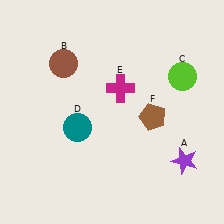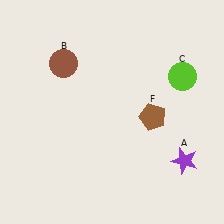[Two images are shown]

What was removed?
The magenta cross (E), the teal circle (D) were removed in Image 2.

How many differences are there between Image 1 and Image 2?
There are 2 differences between the two images.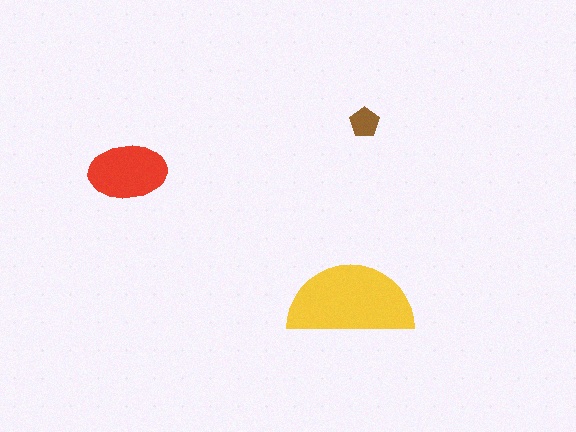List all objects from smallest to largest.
The brown pentagon, the red ellipse, the yellow semicircle.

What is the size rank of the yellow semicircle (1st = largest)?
1st.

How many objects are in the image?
There are 3 objects in the image.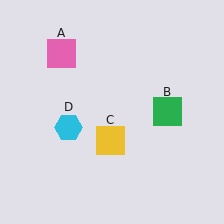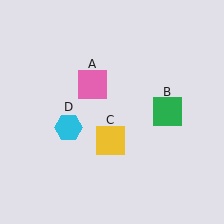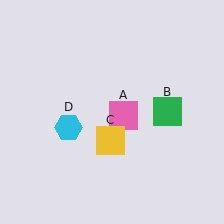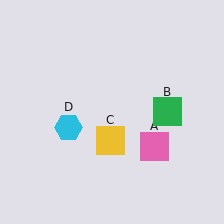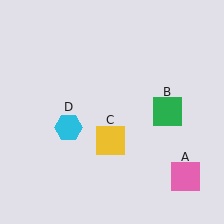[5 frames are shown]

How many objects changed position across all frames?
1 object changed position: pink square (object A).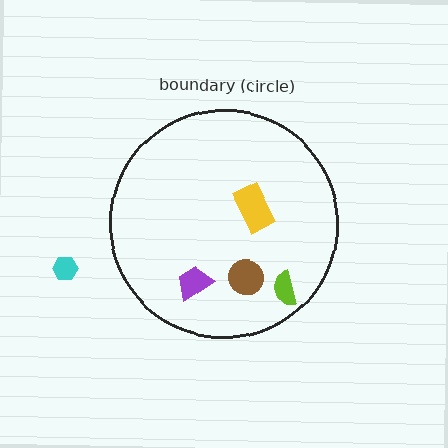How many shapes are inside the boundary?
4 inside, 1 outside.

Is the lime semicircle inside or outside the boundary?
Inside.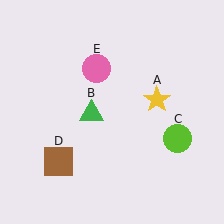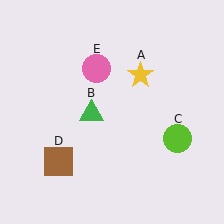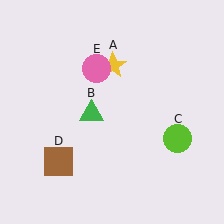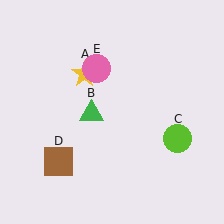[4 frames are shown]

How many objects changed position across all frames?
1 object changed position: yellow star (object A).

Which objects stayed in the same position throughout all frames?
Green triangle (object B) and lime circle (object C) and brown square (object D) and pink circle (object E) remained stationary.